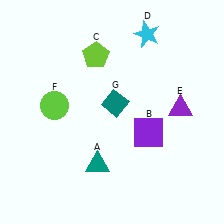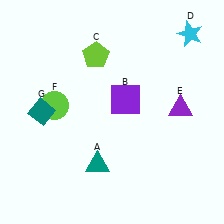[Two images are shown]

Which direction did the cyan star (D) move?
The cyan star (D) moved right.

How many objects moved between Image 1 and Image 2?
3 objects moved between the two images.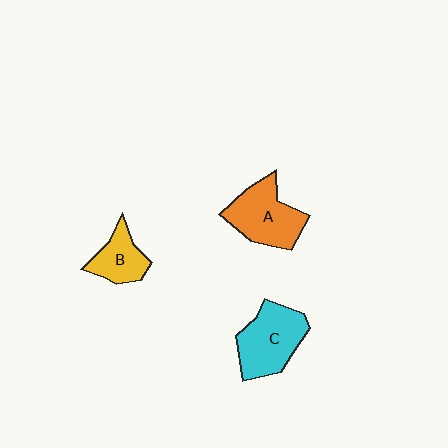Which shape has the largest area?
Shape C (cyan).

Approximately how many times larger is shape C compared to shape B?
Approximately 1.7 times.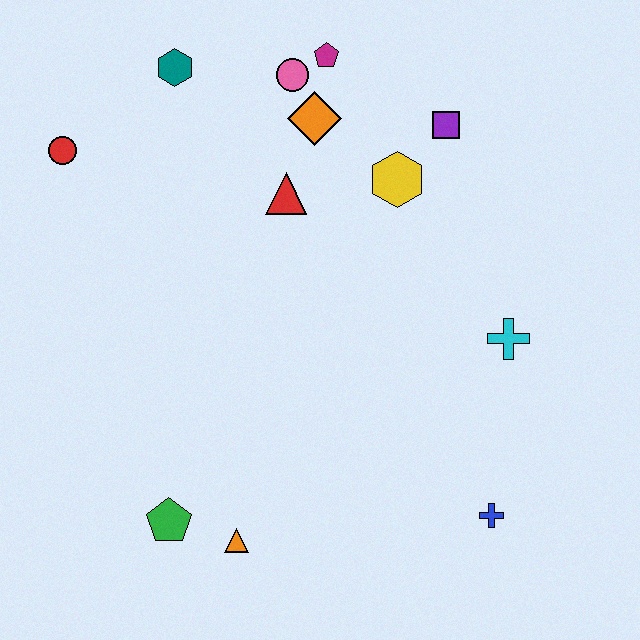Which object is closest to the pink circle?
The magenta pentagon is closest to the pink circle.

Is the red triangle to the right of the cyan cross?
No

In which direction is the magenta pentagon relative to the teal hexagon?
The magenta pentagon is to the right of the teal hexagon.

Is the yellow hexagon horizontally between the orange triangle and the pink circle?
No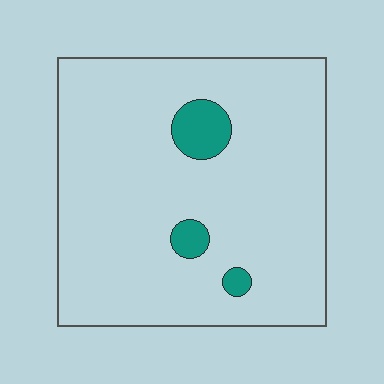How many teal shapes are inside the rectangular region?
3.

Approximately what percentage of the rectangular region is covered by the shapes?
Approximately 5%.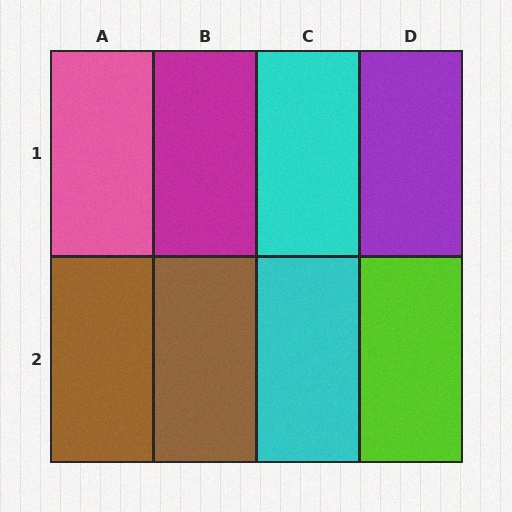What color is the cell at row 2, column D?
Lime.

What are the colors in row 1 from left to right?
Pink, magenta, cyan, purple.